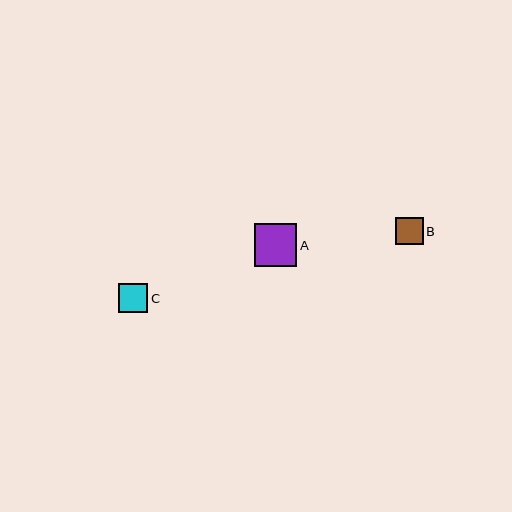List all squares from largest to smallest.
From largest to smallest: A, C, B.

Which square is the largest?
Square A is the largest with a size of approximately 42 pixels.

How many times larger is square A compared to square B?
Square A is approximately 1.5 times the size of square B.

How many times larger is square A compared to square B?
Square A is approximately 1.5 times the size of square B.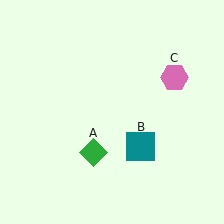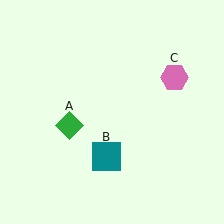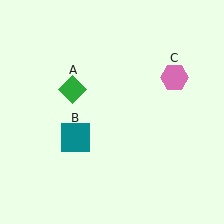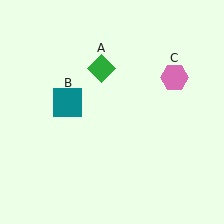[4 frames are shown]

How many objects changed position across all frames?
2 objects changed position: green diamond (object A), teal square (object B).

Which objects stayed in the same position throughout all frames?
Pink hexagon (object C) remained stationary.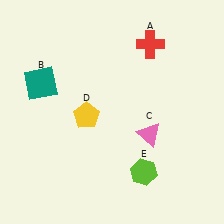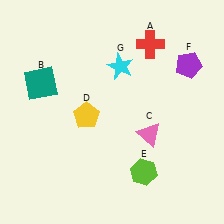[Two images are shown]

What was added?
A purple pentagon (F), a cyan star (G) were added in Image 2.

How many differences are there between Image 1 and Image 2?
There are 2 differences between the two images.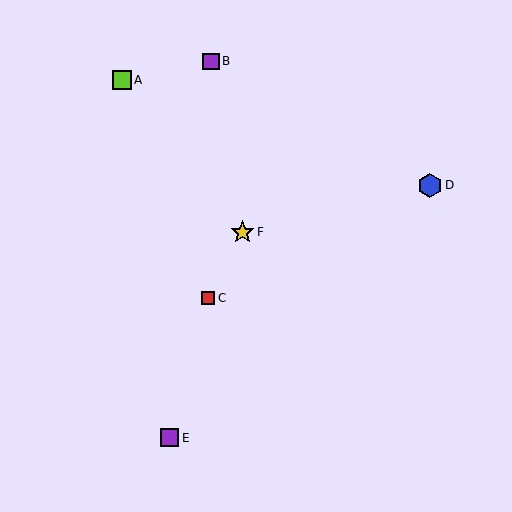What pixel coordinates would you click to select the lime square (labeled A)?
Click at (122, 80) to select the lime square A.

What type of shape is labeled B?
Shape B is a purple square.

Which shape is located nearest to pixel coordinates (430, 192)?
The blue hexagon (labeled D) at (430, 185) is nearest to that location.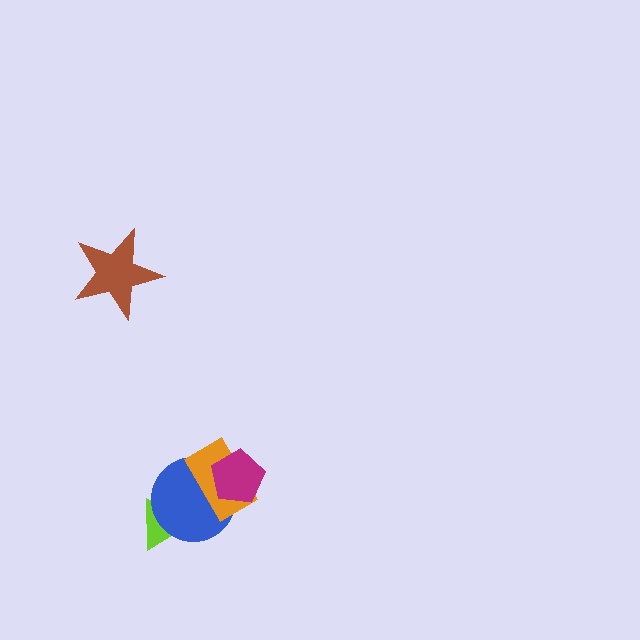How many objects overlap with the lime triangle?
1 object overlaps with the lime triangle.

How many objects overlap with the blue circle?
3 objects overlap with the blue circle.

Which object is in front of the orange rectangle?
The magenta pentagon is in front of the orange rectangle.